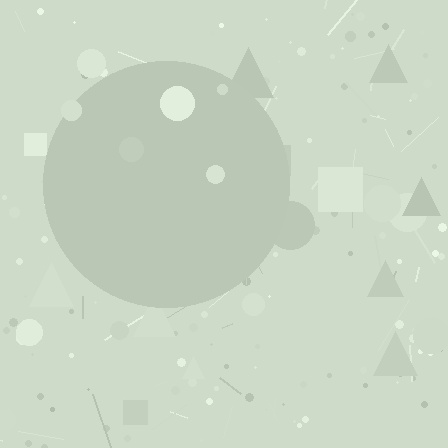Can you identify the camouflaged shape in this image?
The camouflaged shape is a circle.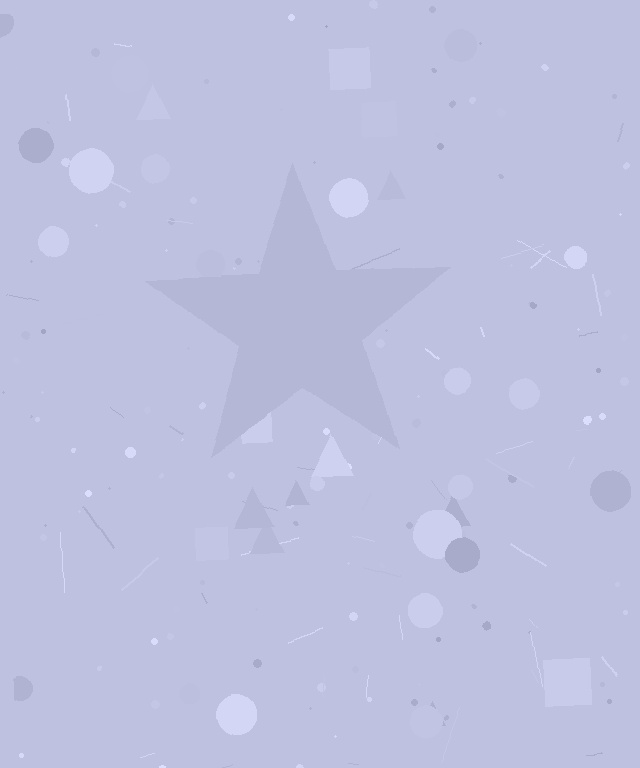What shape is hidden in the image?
A star is hidden in the image.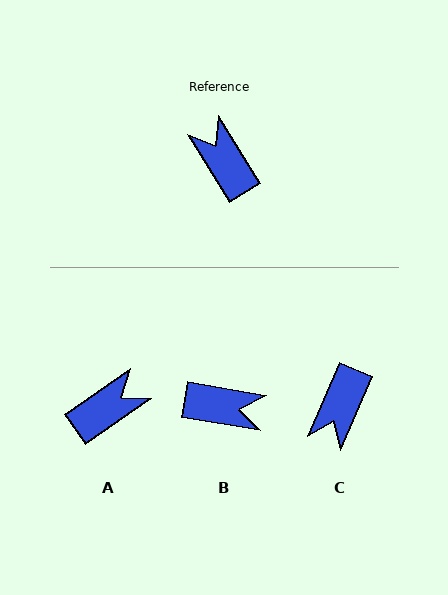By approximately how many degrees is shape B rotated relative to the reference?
Approximately 131 degrees clockwise.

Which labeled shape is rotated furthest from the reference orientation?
B, about 131 degrees away.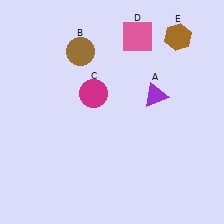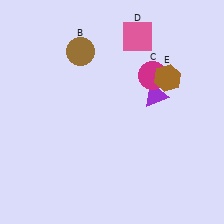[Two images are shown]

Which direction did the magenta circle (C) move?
The magenta circle (C) moved right.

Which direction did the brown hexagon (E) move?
The brown hexagon (E) moved down.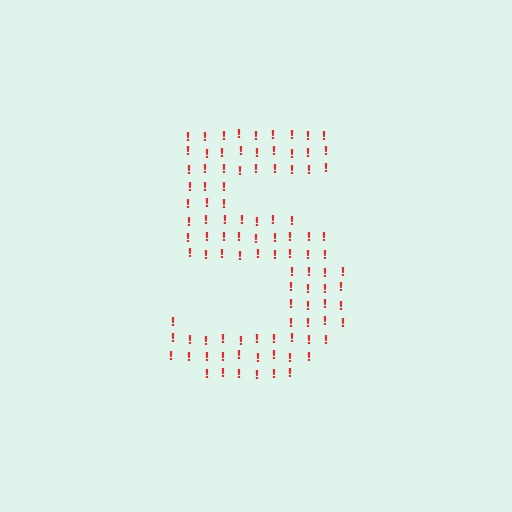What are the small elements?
The small elements are exclamation marks.